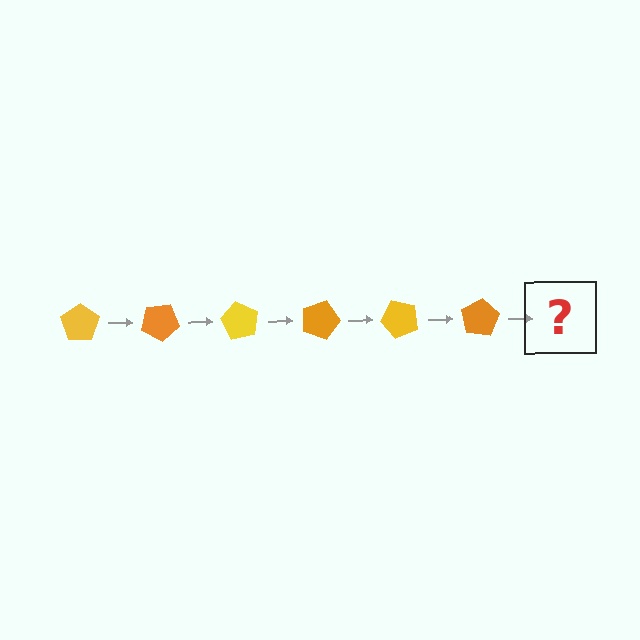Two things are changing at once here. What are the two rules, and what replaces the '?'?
The two rules are that it rotates 30 degrees each step and the color cycles through yellow and orange. The '?' should be a yellow pentagon, rotated 180 degrees from the start.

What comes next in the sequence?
The next element should be a yellow pentagon, rotated 180 degrees from the start.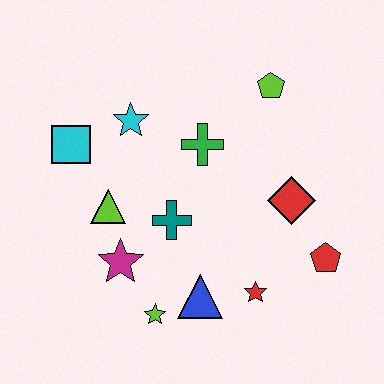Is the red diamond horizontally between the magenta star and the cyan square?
No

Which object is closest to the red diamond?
The red pentagon is closest to the red diamond.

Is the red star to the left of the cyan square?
No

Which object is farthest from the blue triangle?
The lime pentagon is farthest from the blue triangle.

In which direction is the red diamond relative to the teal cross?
The red diamond is to the right of the teal cross.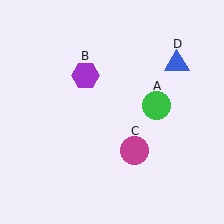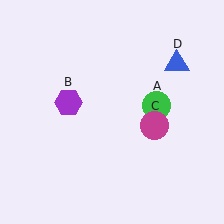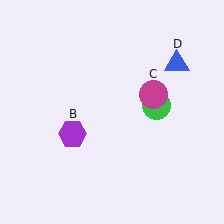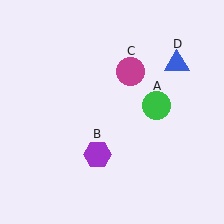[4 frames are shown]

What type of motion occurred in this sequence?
The purple hexagon (object B), magenta circle (object C) rotated counterclockwise around the center of the scene.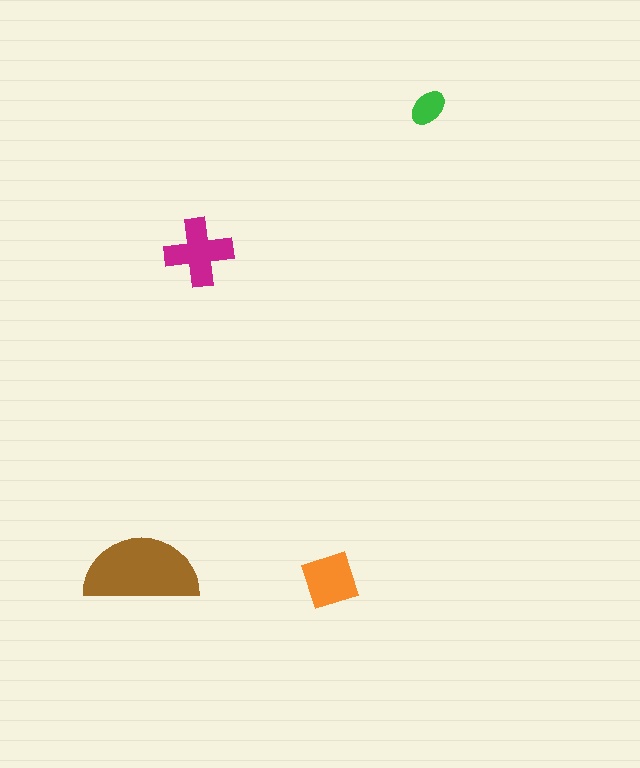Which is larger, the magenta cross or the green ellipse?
The magenta cross.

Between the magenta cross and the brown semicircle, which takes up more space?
The brown semicircle.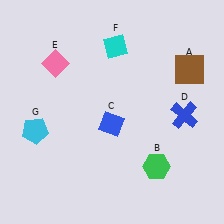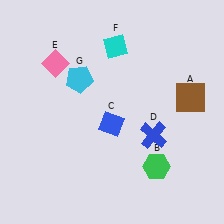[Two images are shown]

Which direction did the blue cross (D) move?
The blue cross (D) moved left.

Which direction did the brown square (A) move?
The brown square (A) moved down.